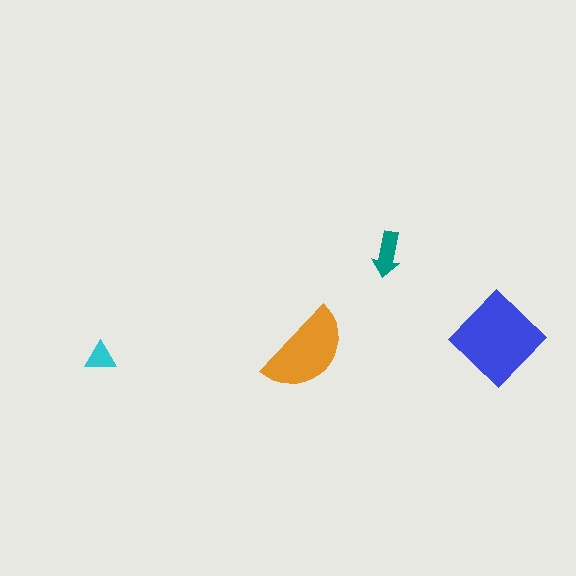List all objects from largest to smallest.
The blue diamond, the orange semicircle, the teal arrow, the cyan triangle.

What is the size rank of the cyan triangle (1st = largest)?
4th.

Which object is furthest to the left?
The cyan triangle is leftmost.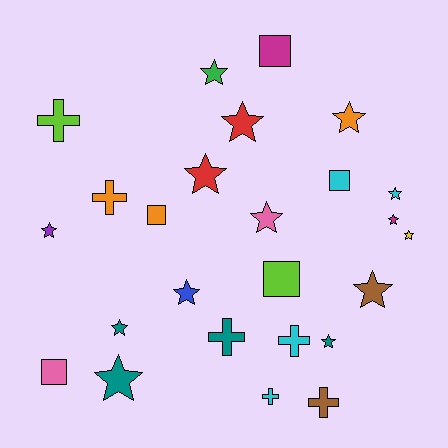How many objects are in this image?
There are 25 objects.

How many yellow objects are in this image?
There is 1 yellow object.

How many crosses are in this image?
There are 6 crosses.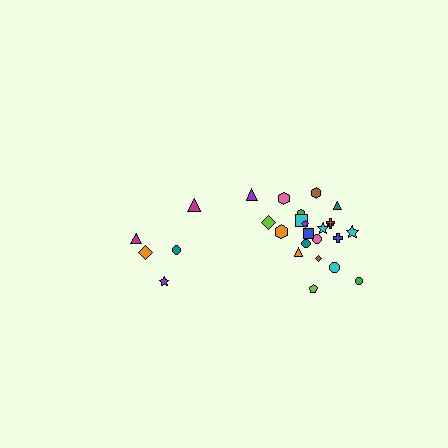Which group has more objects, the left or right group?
The right group.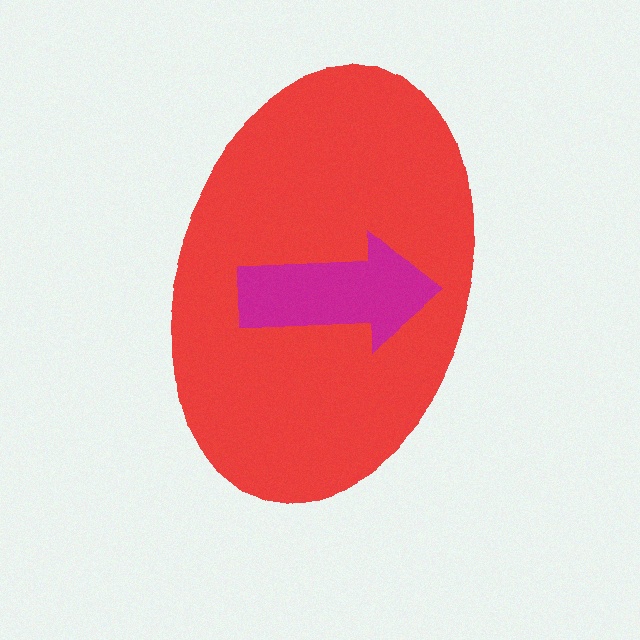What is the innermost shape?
The magenta arrow.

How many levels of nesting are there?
2.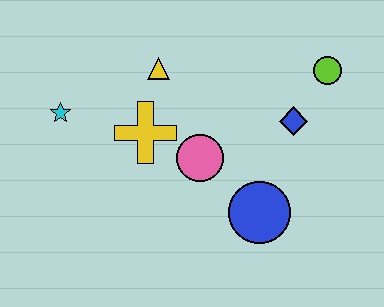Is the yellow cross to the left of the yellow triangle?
Yes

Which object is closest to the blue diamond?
The lime circle is closest to the blue diamond.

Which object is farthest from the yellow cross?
The lime circle is farthest from the yellow cross.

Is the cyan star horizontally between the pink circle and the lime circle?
No